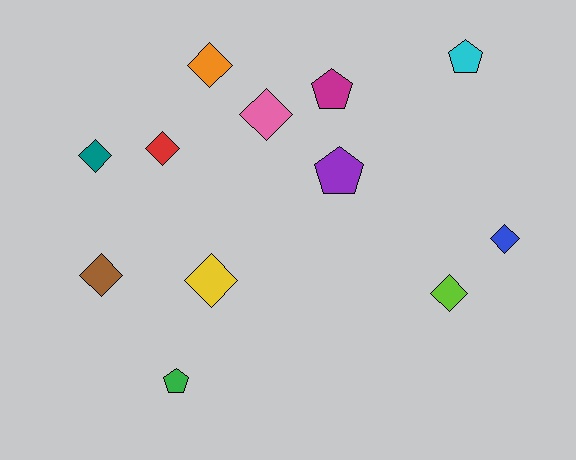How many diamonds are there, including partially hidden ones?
There are 8 diamonds.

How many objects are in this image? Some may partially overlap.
There are 12 objects.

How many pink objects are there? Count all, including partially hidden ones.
There is 1 pink object.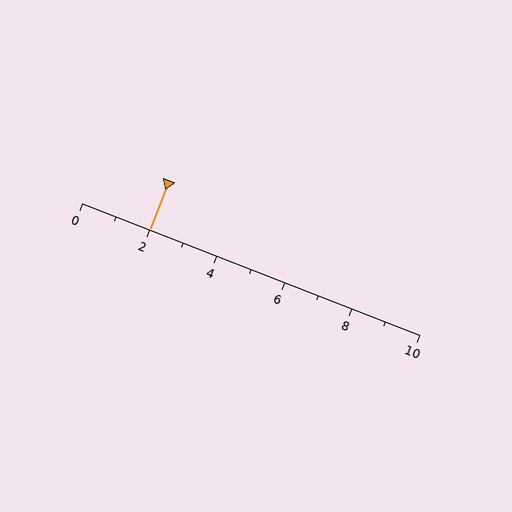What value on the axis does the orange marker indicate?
The marker indicates approximately 2.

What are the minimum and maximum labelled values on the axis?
The axis runs from 0 to 10.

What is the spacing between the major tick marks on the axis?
The major ticks are spaced 2 apart.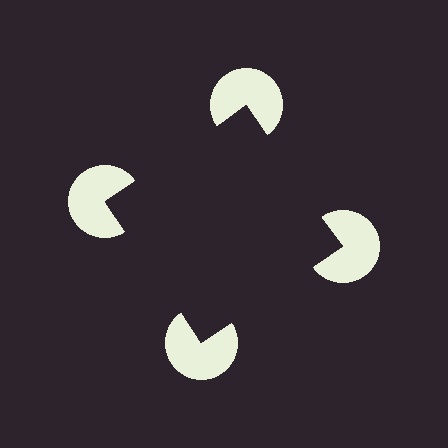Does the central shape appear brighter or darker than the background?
It typically appears slightly darker than the background, even though no actual brightness change is drawn.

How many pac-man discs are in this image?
There are 4 — one at each vertex of the illusory square.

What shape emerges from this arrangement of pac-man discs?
An illusory square — its edges are inferred from the aligned wedge cuts in the pac-man discs, not physically drawn.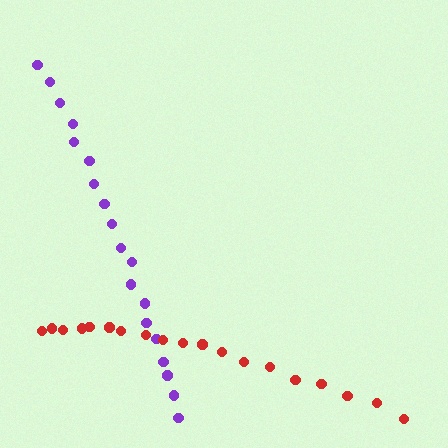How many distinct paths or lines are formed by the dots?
There are 2 distinct paths.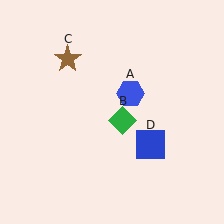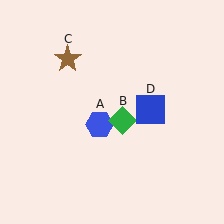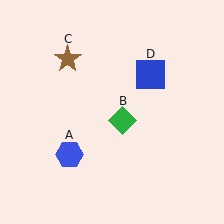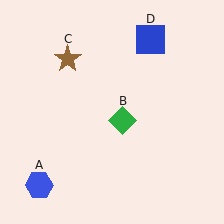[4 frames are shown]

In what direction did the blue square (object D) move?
The blue square (object D) moved up.